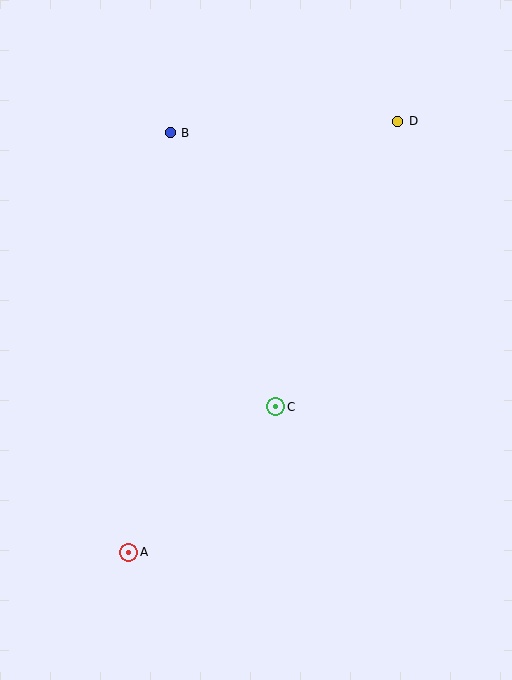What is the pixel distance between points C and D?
The distance between C and D is 311 pixels.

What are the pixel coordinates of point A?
Point A is at (129, 552).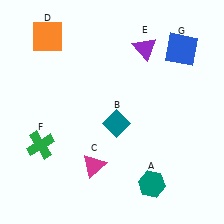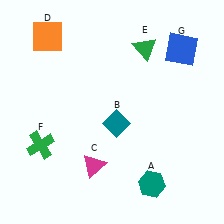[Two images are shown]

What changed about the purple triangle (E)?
In Image 1, E is purple. In Image 2, it changed to green.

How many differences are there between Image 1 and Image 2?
There is 1 difference between the two images.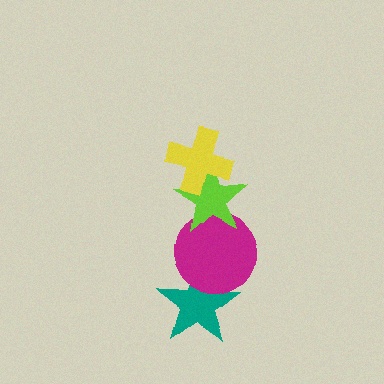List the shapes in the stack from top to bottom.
From top to bottom: the yellow cross, the lime star, the magenta circle, the teal star.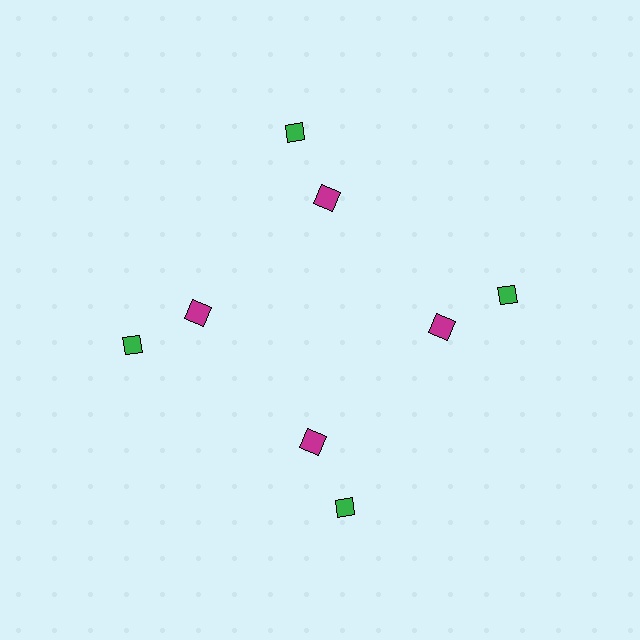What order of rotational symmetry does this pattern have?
This pattern has 4-fold rotational symmetry.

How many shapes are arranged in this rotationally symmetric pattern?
There are 8 shapes, arranged in 4 groups of 2.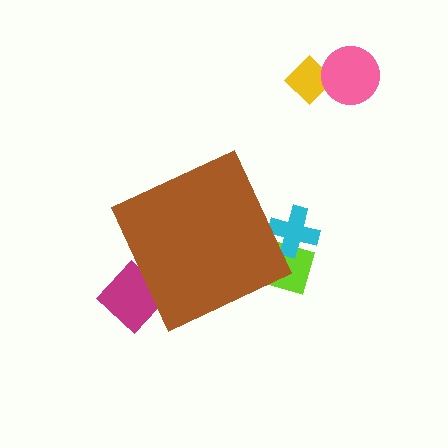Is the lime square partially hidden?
Yes, the lime square is partially hidden behind the brown diamond.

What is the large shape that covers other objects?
A brown diamond.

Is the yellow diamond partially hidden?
No, the yellow diamond is fully visible.